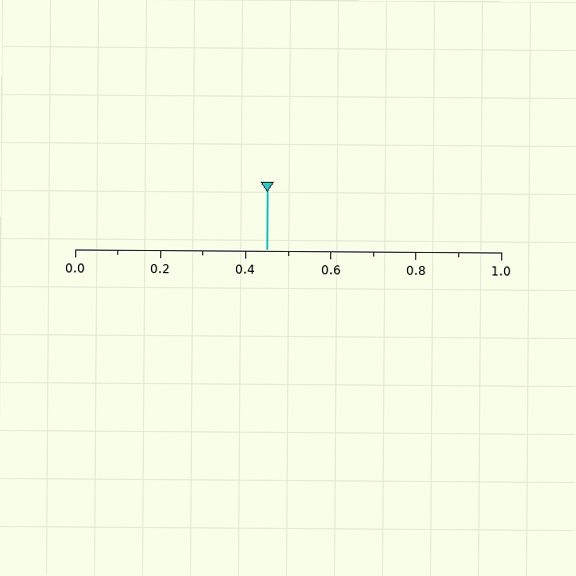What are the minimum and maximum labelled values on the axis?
The axis runs from 0.0 to 1.0.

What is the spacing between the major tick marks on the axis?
The major ticks are spaced 0.2 apart.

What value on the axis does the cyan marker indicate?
The marker indicates approximately 0.45.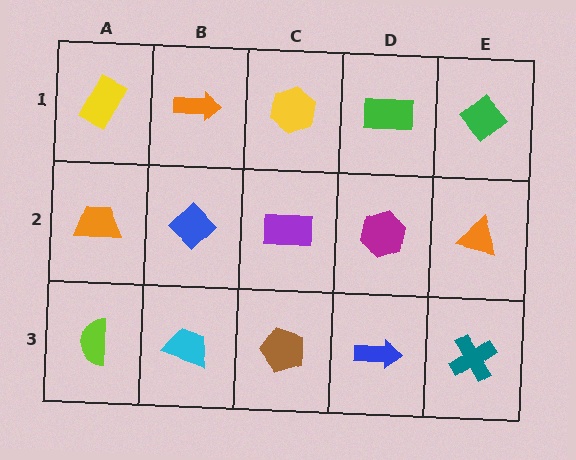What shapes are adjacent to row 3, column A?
An orange trapezoid (row 2, column A), a cyan trapezoid (row 3, column B).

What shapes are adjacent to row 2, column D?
A green rectangle (row 1, column D), a blue arrow (row 3, column D), a purple rectangle (row 2, column C), an orange triangle (row 2, column E).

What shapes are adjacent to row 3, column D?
A magenta hexagon (row 2, column D), a brown pentagon (row 3, column C), a teal cross (row 3, column E).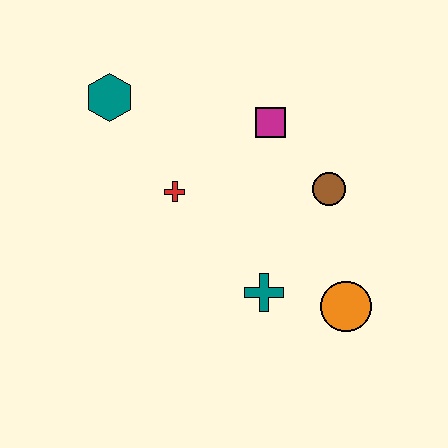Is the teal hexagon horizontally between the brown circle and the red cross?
No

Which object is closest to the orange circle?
The teal cross is closest to the orange circle.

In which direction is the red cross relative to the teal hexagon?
The red cross is below the teal hexagon.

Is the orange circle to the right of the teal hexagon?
Yes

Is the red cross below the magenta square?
Yes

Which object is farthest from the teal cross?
The teal hexagon is farthest from the teal cross.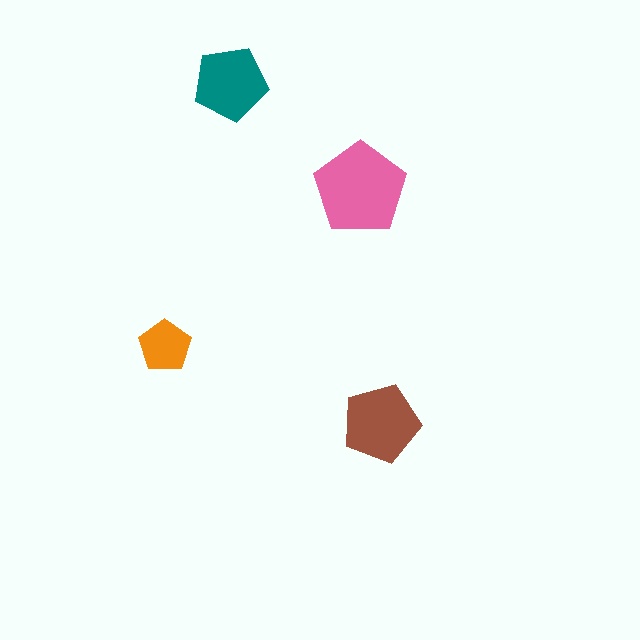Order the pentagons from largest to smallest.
the pink one, the brown one, the teal one, the orange one.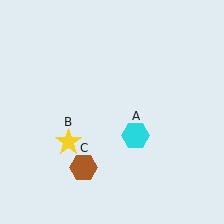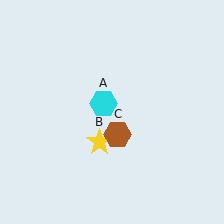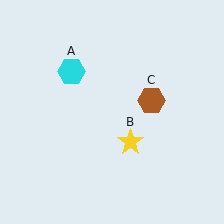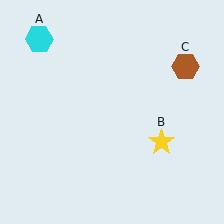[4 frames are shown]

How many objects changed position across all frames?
3 objects changed position: cyan hexagon (object A), yellow star (object B), brown hexagon (object C).